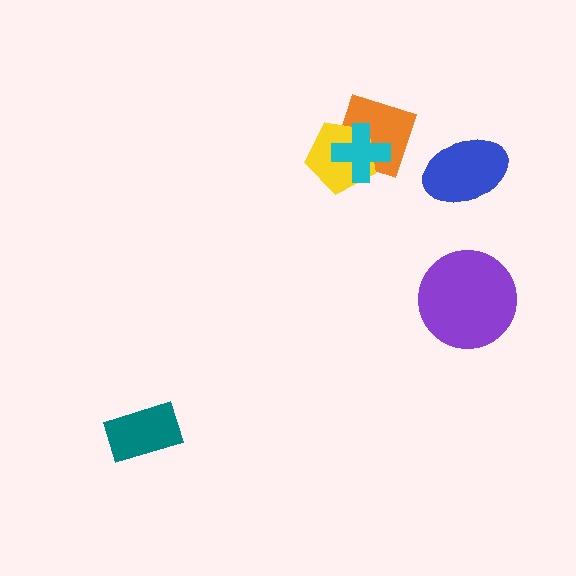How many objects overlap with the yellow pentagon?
2 objects overlap with the yellow pentagon.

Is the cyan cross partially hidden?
No, no other shape covers it.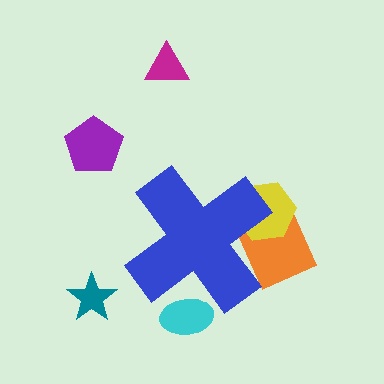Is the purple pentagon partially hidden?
No, the purple pentagon is fully visible.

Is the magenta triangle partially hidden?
No, the magenta triangle is fully visible.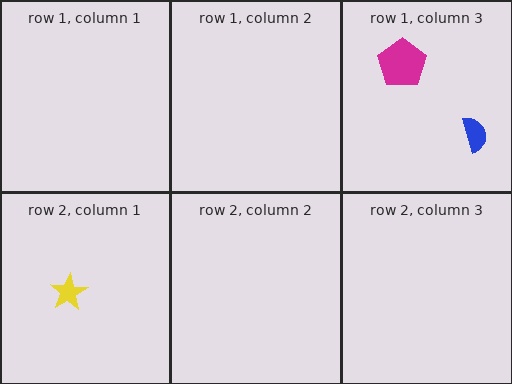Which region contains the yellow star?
The row 2, column 1 region.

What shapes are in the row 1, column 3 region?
The blue semicircle, the magenta pentagon.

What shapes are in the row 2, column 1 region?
The yellow star.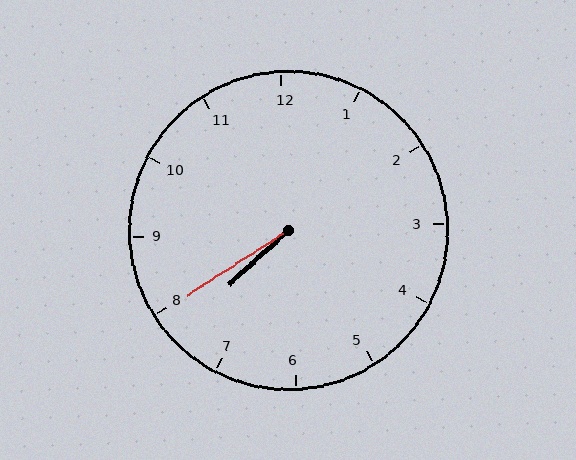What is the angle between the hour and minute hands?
Approximately 10 degrees.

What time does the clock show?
7:40.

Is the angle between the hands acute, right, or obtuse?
It is acute.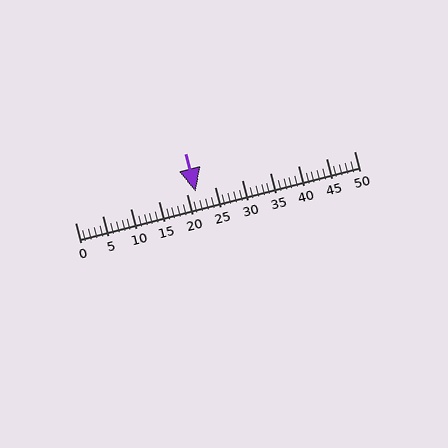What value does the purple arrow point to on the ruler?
The purple arrow points to approximately 22.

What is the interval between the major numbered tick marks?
The major tick marks are spaced 5 units apart.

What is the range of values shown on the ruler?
The ruler shows values from 0 to 50.